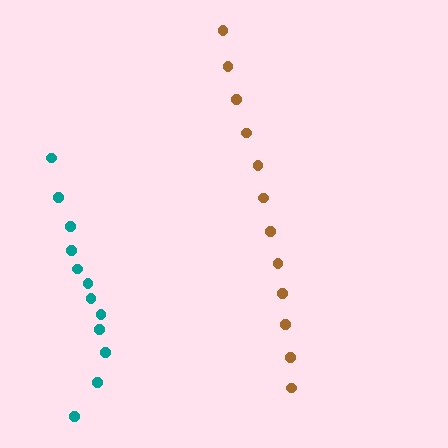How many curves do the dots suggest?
There are 2 distinct paths.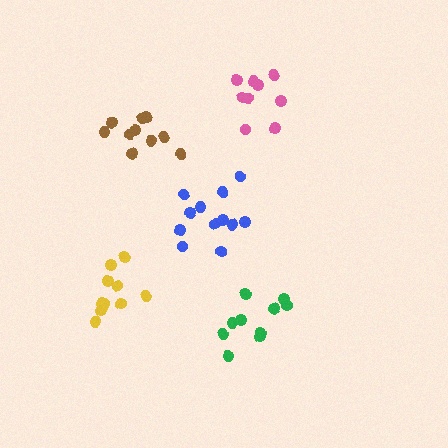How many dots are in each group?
Group 1: 10 dots, Group 2: 12 dots, Group 3: 10 dots, Group 4: 12 dots, Group 5: 9 dots (53 total).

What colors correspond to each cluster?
The clusters are colored: green, yellow, brown, blue, pink.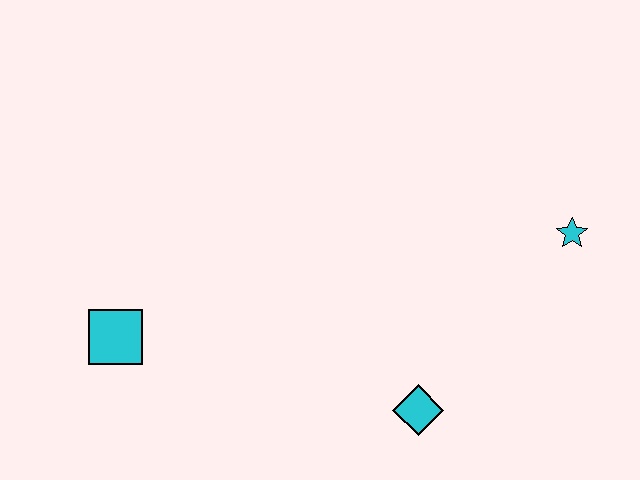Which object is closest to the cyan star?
The cyan diamond is closest to the cyan star.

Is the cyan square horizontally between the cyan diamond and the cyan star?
No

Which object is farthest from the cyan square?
The cyan star is farthest from the cyan square.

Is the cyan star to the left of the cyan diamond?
No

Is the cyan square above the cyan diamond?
Yes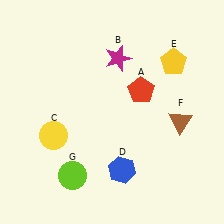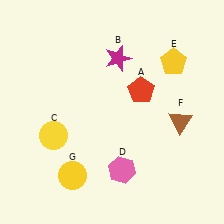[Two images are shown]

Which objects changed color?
D changed from blue to pink. G changed from lime to yellow.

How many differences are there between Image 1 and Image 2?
There are 2 differences between the two images.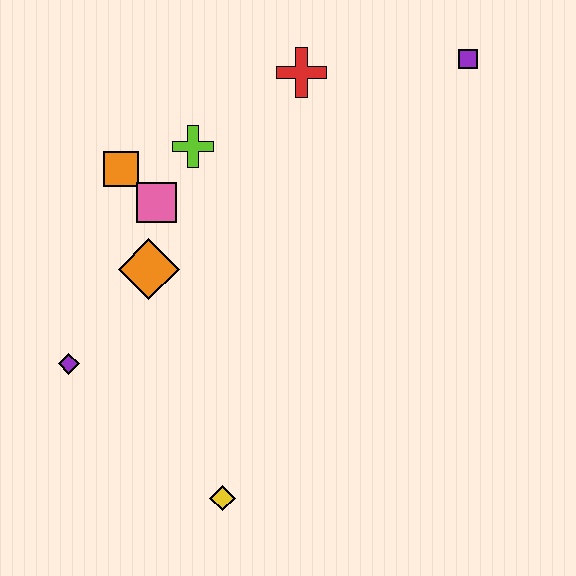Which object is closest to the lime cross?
The pink square is closest to the lime cross.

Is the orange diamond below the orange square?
Yes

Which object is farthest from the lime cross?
The yellow diamond is farthest from the lime cross.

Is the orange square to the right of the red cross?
No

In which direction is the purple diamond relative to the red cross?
The purple diamond is below the red cross.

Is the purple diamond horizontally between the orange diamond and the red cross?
No